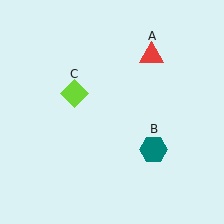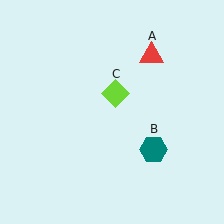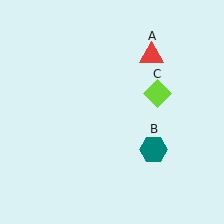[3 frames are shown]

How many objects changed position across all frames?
1 object changed position: lime diamond (object C).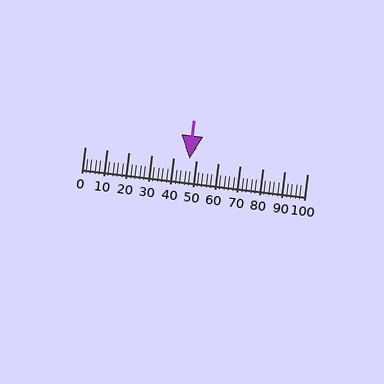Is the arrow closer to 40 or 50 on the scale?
The arrow is closer to 50.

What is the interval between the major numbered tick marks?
The major tick marks are spaced 10 units apart.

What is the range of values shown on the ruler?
The ruler shows values from 0 to 100.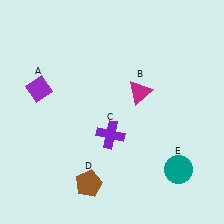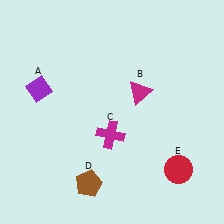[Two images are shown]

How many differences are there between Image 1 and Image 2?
There are 2 differences between the two images.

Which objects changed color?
C changed from purple to magenta. E changed from teal to red.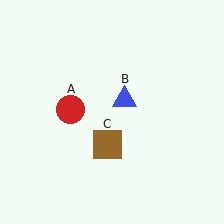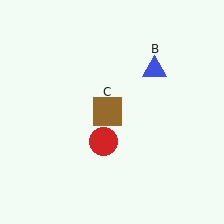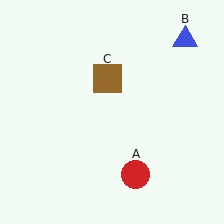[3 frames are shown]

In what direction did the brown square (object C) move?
The brown square (object C) moved up.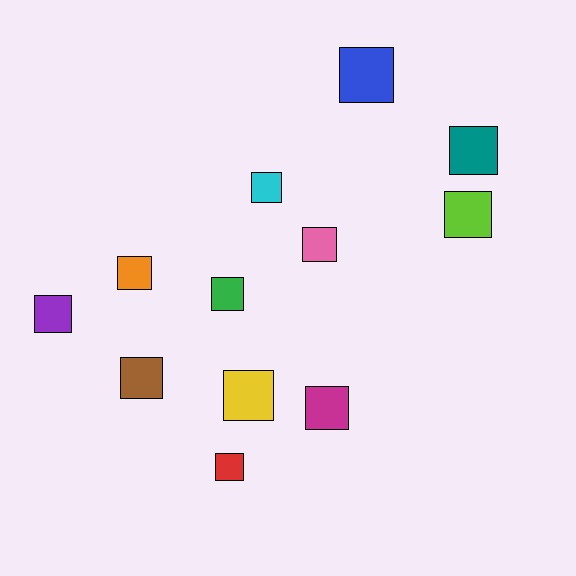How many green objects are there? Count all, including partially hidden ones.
There is 1 green object.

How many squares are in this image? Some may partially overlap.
There are 12 squares.